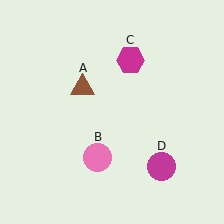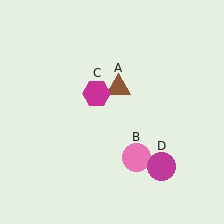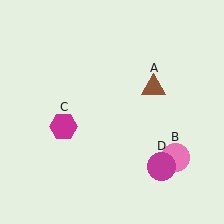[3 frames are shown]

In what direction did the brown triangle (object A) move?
The brown triangle (object A) moved right.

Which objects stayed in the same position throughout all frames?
Magenta circle (object D) remained stationary.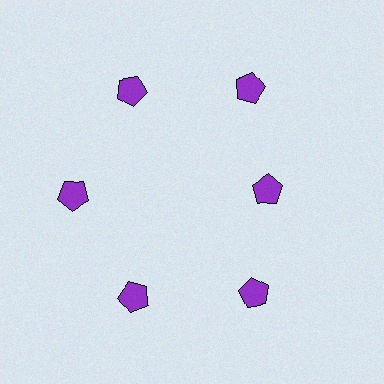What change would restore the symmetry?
The symmetry would be restored by moving it outward, back onto the ring so that all 6 pentagons sit at equal angles and equal distance from the center.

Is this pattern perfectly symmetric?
No. The 6 purple pentagons are arranged in a ring, but one element near the 3 o'clock position is pulled inward toward the center, breaking the 6-fold rotational symmetry.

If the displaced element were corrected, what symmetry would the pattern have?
It would have 6-fold rotational symmetry — the pattern would map onto itself every 60 degrees.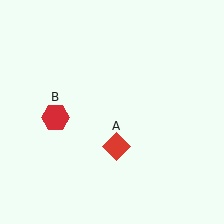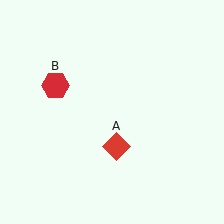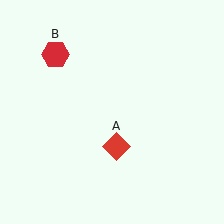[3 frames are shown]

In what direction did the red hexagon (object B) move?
The red hexagon (object B) moved up.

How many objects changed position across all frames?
1 object changed position: red hexagon (object B).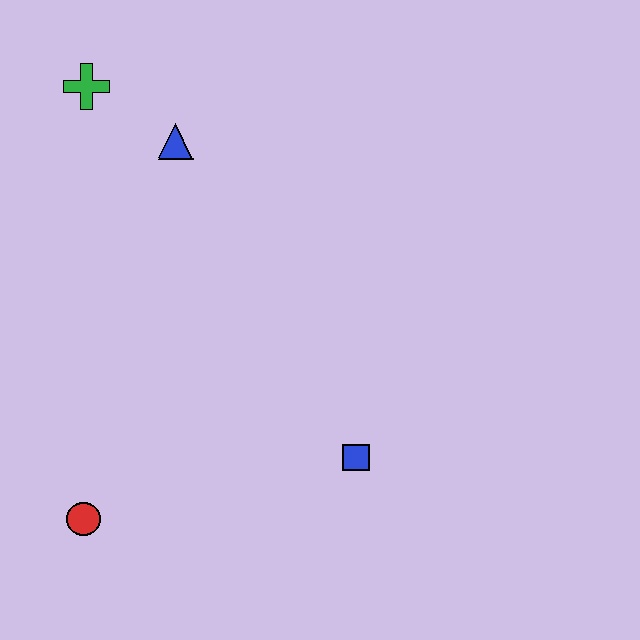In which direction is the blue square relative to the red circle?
The blue square is to the right of the red circle.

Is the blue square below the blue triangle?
Yes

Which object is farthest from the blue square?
The green cross is farthest from the blue square.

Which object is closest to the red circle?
The blue square is closest to the red circle.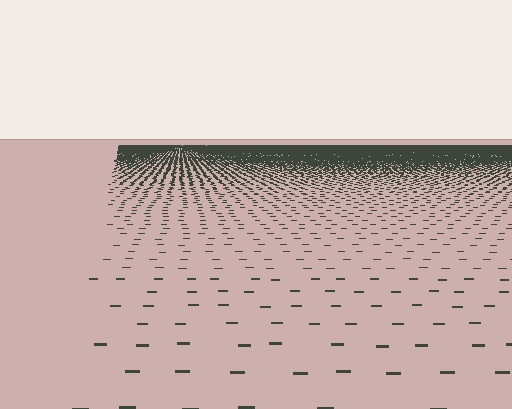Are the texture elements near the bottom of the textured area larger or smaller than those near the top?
Larger. Near the bottom, elements are closer to the viewer and appear at a bigger on-screen size.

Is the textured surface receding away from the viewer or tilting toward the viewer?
The surface is receding away from the viewer. Texture elements get smaller and denser toward the top.